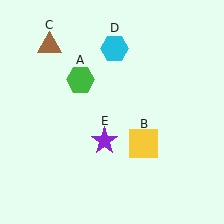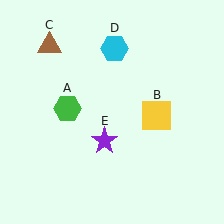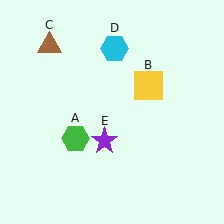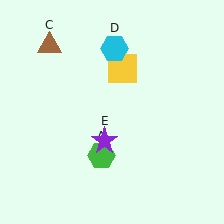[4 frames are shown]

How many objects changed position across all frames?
2 objects changed position: green hexagon (object A), yellow square (object B).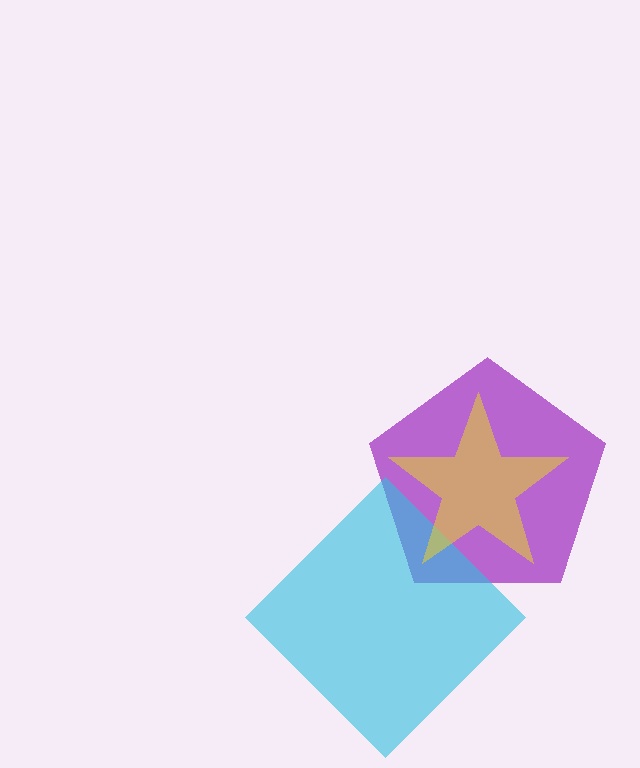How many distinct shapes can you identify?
There are 3 distinct shapes: a purple pentagon, a cyan diamond, a yellow star.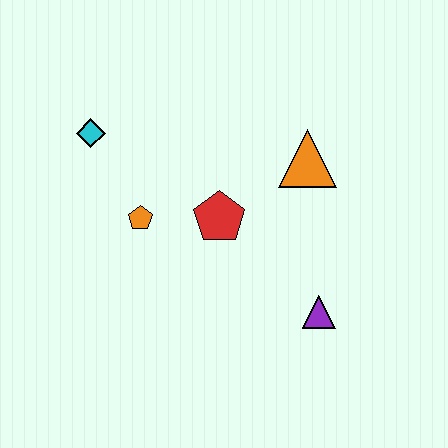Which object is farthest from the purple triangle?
The cyan diamond is farthest from the purple triangle.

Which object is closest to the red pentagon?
The orange pentagon is closest to the red pentagon.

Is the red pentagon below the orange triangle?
Yes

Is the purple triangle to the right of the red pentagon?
Yes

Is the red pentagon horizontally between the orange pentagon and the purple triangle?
Yes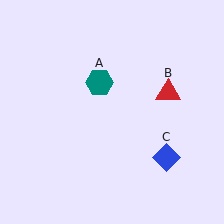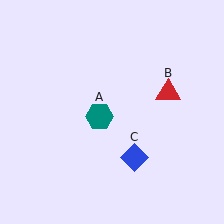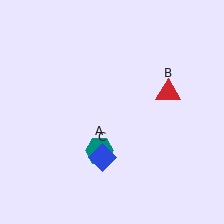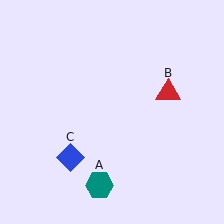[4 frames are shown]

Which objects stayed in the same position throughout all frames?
Red triangle (object B) remained stationary.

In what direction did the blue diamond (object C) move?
The blue diamond (object C) moved left.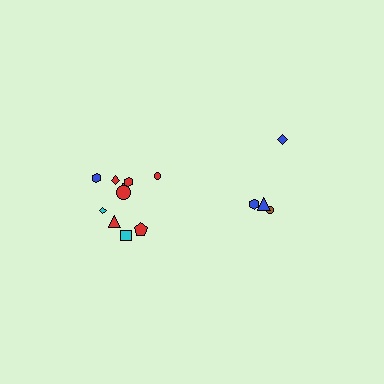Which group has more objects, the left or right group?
The left group.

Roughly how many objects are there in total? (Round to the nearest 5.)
Roughly 15 objects in total.